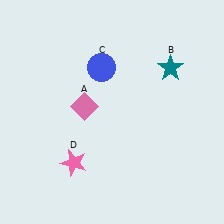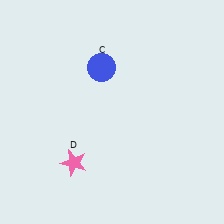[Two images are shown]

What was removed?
The pink diamond (A), the teal star (B) were removed in Image 2.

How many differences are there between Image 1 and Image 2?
There are 2 differences between the two images.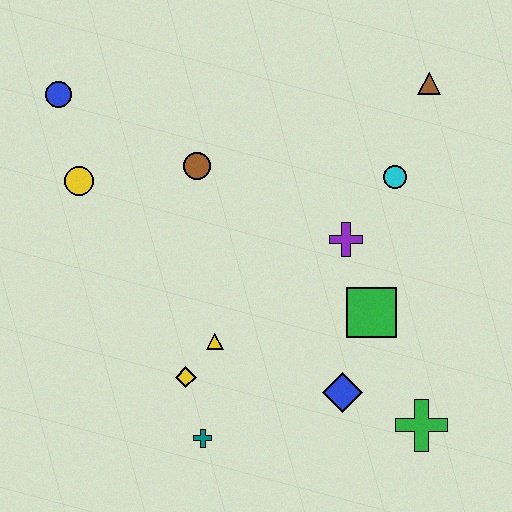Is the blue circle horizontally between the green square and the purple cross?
No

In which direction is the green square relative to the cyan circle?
The green square is below the cyan circle.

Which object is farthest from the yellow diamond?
The brown triangle is farthest from the yellow diamond.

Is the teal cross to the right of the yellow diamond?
Yes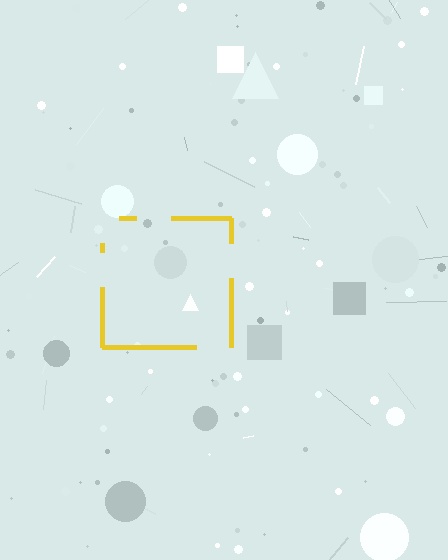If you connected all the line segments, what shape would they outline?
They would outline a square.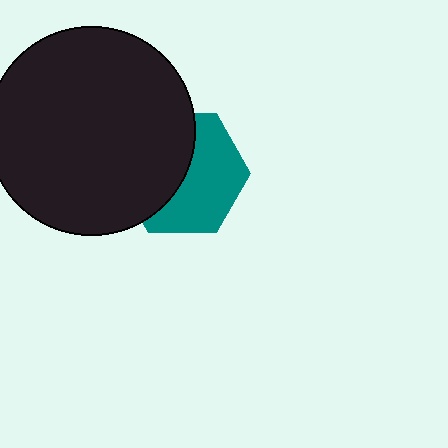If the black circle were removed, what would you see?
You would see the complete teal hexagon.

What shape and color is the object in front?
The object in front is a black circle.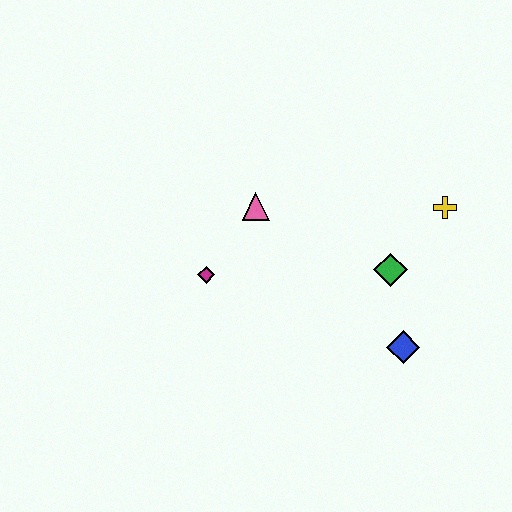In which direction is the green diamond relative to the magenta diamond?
The green diamond is to the right of the magenta diamond.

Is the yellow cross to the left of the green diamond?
No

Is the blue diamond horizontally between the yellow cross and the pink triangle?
Yes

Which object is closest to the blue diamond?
The green diamond is closest to the blue diamond.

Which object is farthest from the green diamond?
The magenta diamond is farthest from the green diamond.